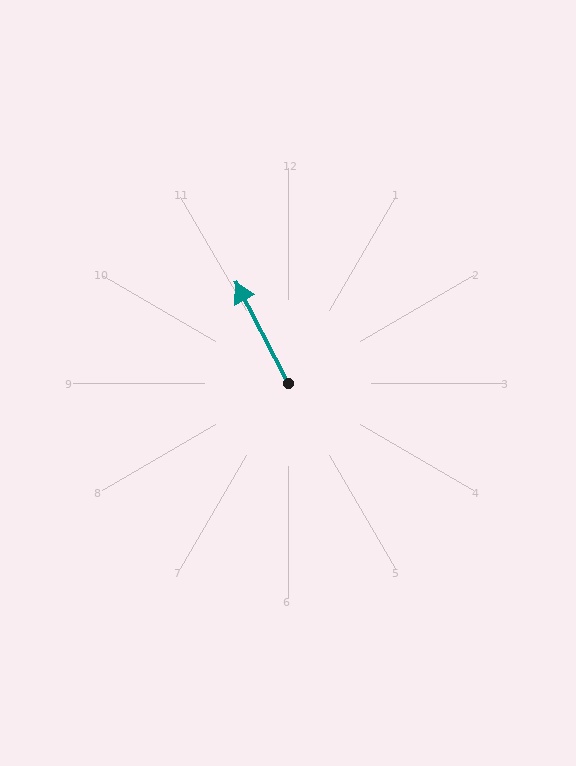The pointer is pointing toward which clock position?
Roughly 11 o'clock.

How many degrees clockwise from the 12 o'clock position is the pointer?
Approximately 332 degrees.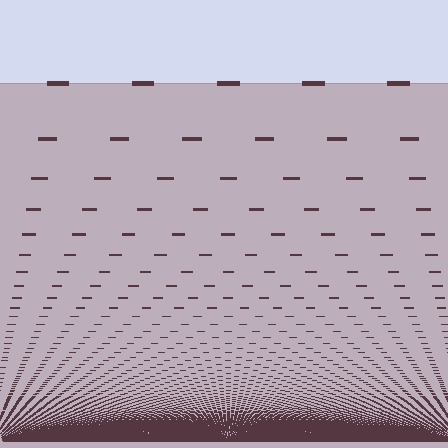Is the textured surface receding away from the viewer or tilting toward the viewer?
The surface appears to tilt toward the viewer. Texture elements get larger and sparser toward the top.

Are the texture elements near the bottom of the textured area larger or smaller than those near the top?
Smaller. The gradient is inverted — elements near the bottom are smaller and denser.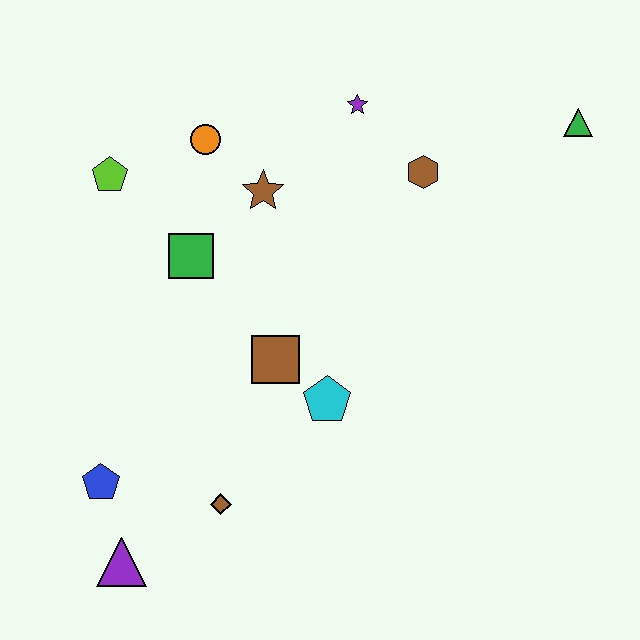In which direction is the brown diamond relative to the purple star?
The brown diamond is below the purple star.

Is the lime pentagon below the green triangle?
Yes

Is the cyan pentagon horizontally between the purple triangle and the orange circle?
No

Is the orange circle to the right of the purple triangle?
Yes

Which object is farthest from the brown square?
The green triangle is farthest from the brown square.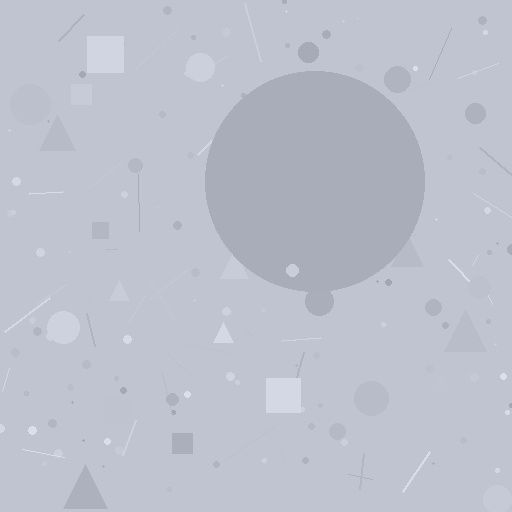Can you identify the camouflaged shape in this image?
The camouflaged shape is a circle.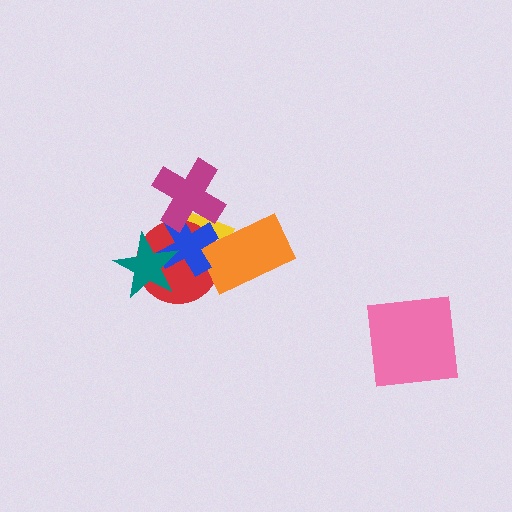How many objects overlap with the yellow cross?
4 objects overlap with the yellow cross.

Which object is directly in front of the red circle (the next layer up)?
The orange rectangle is directly in front of the red circle.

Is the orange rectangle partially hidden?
Yes, it is partially covered by another shape.